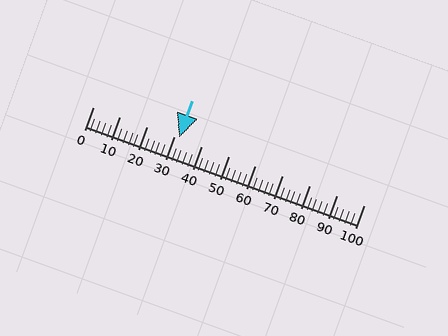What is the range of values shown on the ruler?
The ruler shows values from 0 to 100.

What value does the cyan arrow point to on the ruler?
The cyan arrow points to approximately 32.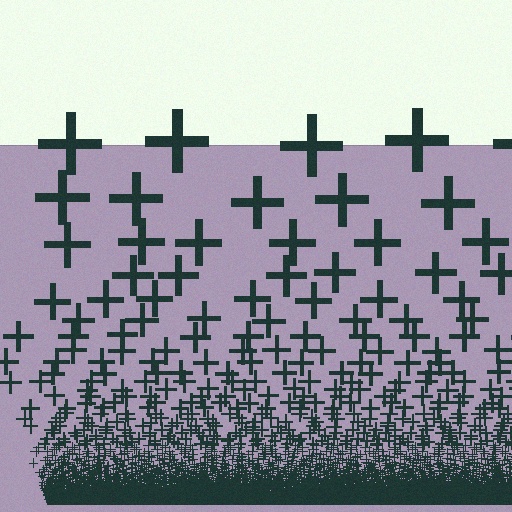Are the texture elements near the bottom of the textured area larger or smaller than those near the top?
Smaller. The gradient is inverted — elements near the bottom are smaller and denser.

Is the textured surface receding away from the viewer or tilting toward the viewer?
The surface appears to tilt toward the viewer. Texture elements get larger and sparser toward the top.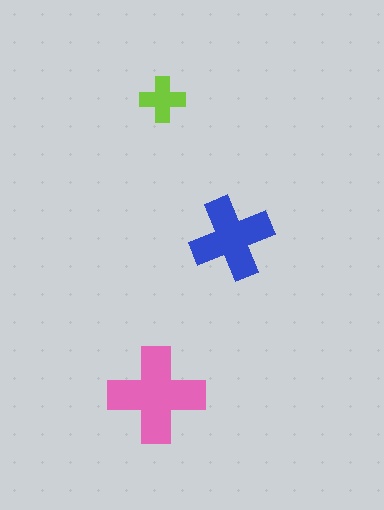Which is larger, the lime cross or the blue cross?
The blue one.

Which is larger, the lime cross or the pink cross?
The pink one.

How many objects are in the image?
There are 3 objects in the image.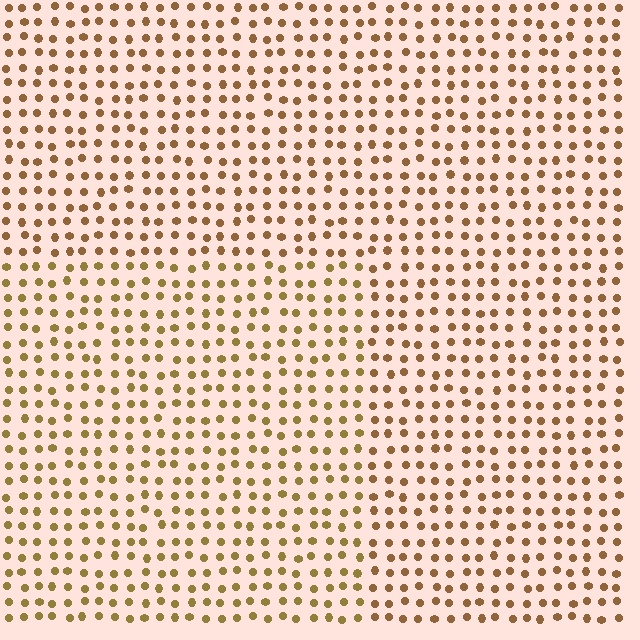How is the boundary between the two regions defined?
The boundary is defined purely by a slight shift in hue (about 19 degrees). Spacing, size, and orientation are identical on both sides.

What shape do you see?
I see a rectangle.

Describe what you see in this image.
The image is filled with small brown elements in a uniform arrangement. A rectangle-shaped region is visible where the elements are tinted to a slightly different hue, forming a subtle color boundary.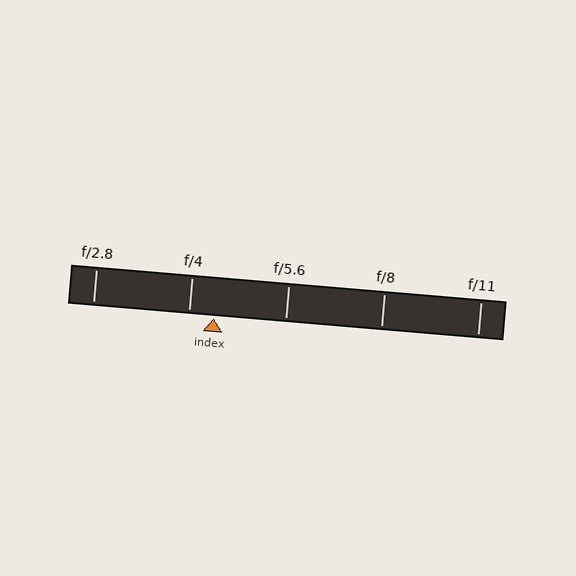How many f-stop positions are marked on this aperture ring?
There are 5 f-stop positions marked.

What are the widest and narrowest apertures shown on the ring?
The widest aperture shown is f/2.8 and the narrowest is f/11.